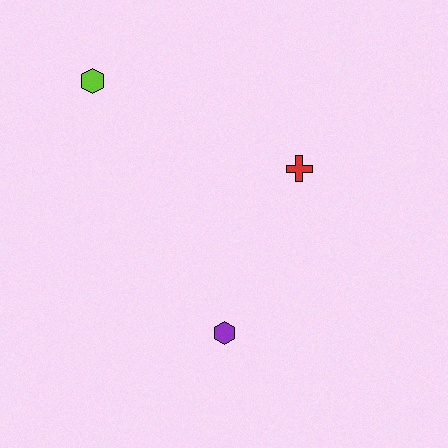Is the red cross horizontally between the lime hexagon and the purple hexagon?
No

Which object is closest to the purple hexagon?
The red cross is closest to the purple hexagon.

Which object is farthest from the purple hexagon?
The lime hexagon is farthest from the purple hexagon.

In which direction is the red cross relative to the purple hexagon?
The red cross is above the purple hexagon.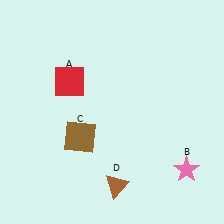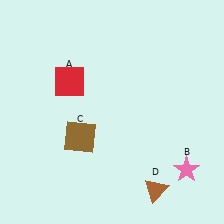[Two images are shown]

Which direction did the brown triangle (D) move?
The brown triangle (D) moved right.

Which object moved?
The brown triangle (D) moved right.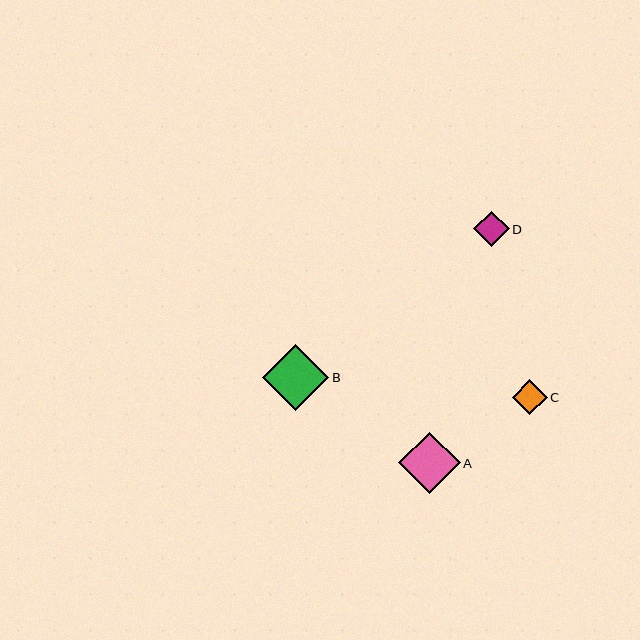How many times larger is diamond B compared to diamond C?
Diamond B is approximately 1.9 times the size of diamond C.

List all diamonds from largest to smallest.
From largest to smallest: B, A, D, C.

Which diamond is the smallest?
Diamond C is the smallest with a size of approximately 35 pixels.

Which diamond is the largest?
Diamond B is the largest with a size of approximately 66 pixels.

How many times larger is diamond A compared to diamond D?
Diamond A is approximately 1.7 times the size of diamond D.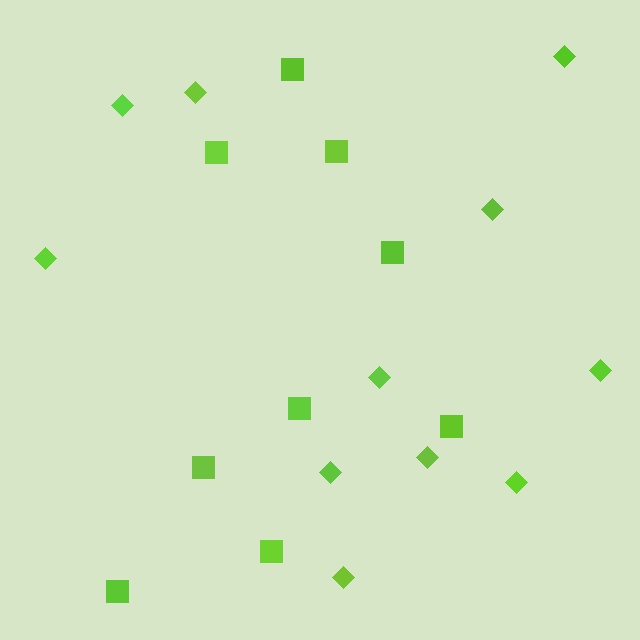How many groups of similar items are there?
There are 2 groups: one group of squares (9) and one group of diamonds (11).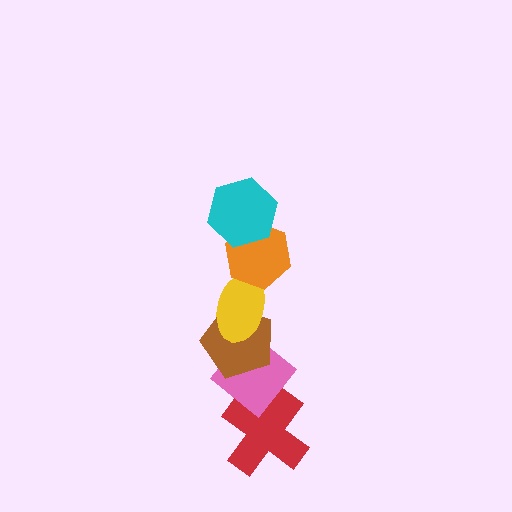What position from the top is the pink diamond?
The pink diamond is 5th from the top.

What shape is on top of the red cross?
The pink diamond is on top of the red cross.